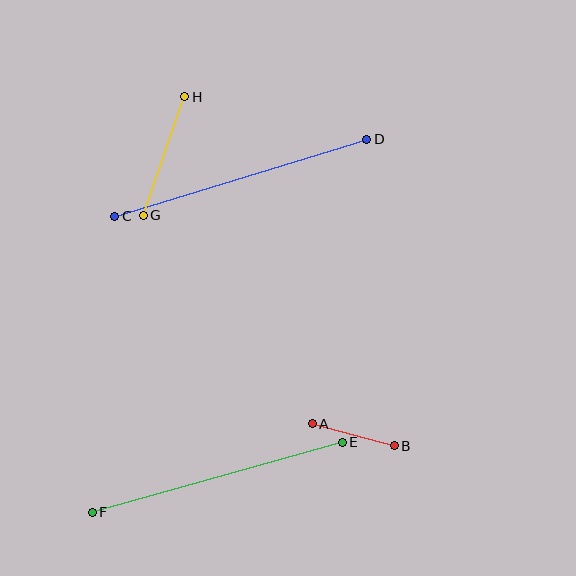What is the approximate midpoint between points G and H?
The midpoint is at approximately (164, 156) pixels.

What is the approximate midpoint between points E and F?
The midpoint is at approximately (217, 477) pixels.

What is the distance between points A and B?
The distance is approximately 85 pixels.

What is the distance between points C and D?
The distance is approximately 264 pixels.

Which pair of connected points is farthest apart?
Points C and D are farthest apart.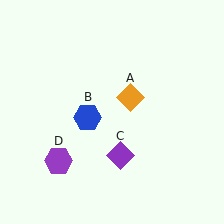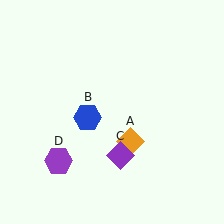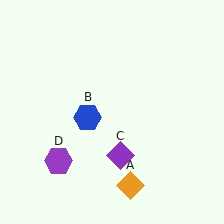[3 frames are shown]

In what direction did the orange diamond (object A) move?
The orange diamond (object A) moved down.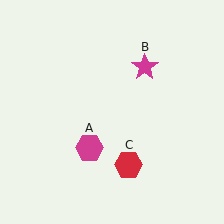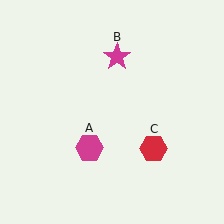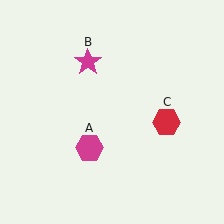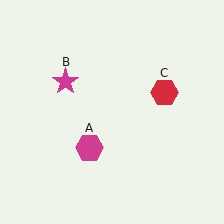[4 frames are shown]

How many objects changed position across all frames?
2 objects changed position: magenta star (object B), red hexagon (object C).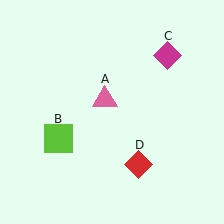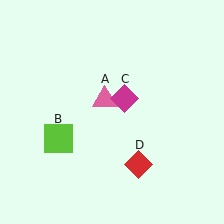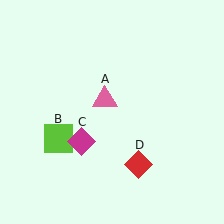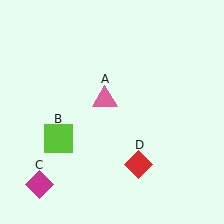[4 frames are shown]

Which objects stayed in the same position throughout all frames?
Pink triangle (object A) and lime square (object B) and red diamond (object D) remained stationary.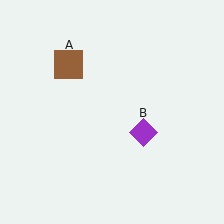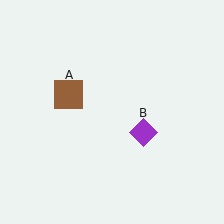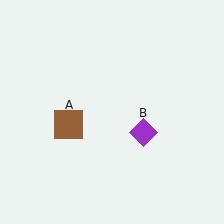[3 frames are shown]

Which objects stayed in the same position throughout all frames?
Purple diamond (object B) remained stationary.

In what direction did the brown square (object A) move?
The brown square (object A) moved down.